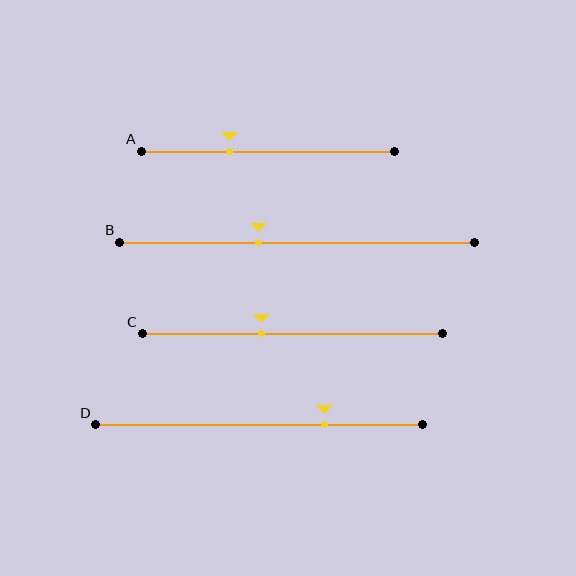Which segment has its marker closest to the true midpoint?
Segment C has its marker closest to the true midpoint.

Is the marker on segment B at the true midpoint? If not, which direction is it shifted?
No, the marker on segment B is shifted to the left by about 11% of the segment length.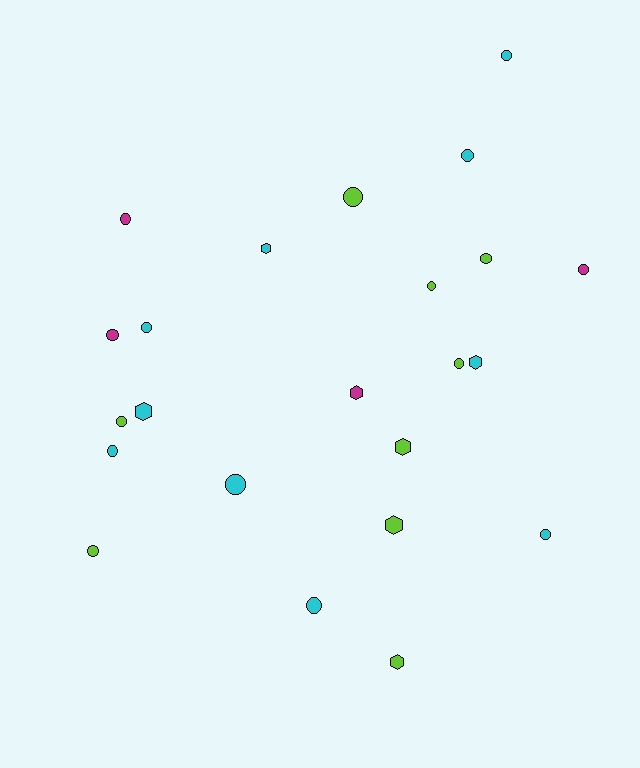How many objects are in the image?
There are 23 objects.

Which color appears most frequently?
Cyan, with 10 objects.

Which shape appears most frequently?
Circle, with 16 objects.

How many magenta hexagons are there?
There is 1 magenta hexagon.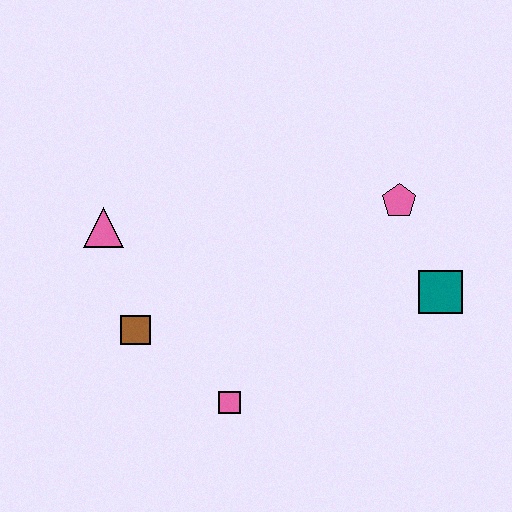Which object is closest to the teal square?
The pink pentagon is closest to the teal square.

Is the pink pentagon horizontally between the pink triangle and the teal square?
Yes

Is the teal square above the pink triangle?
No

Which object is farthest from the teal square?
The pink triangle is farthest from the teal square.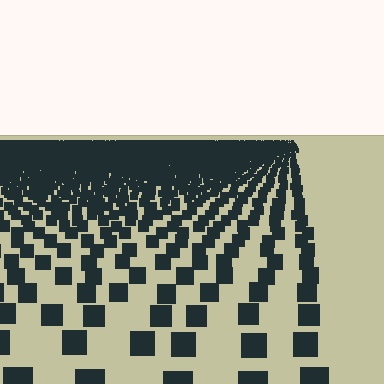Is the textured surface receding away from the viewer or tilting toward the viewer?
The surface is receding away from the viewer. Texture elements get smaller and denser toward the top.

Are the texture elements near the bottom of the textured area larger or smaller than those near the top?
Larger. Near the bottom, elements are closer to the viewer and appear at a bigger on-screen size.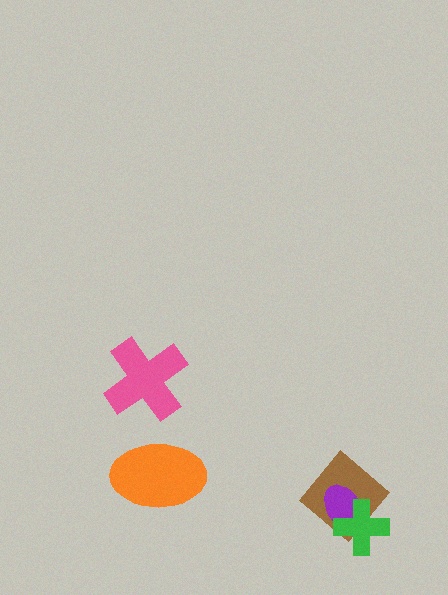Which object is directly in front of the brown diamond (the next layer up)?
The purple ellipse is directly in front of the brown diamond.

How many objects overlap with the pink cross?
0 objects overlap with the pink cross.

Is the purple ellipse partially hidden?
Yes, it is partially covered by another shape.